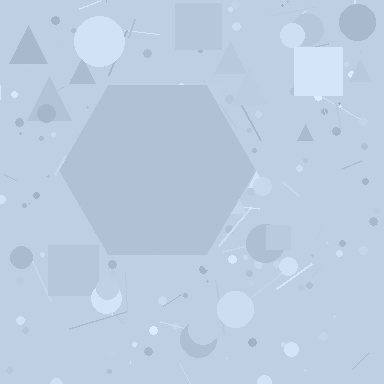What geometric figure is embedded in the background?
A hexagon is embedded in the background.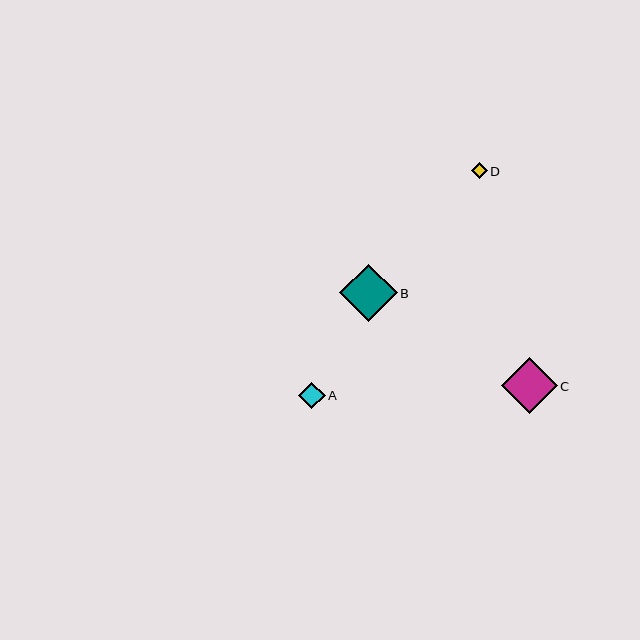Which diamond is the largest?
Diamond B is the largest with a size of approximately 58 pixels.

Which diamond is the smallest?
Diamond D is the smallest with a size of approximately 16 pixels.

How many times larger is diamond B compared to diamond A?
Diamond B is approximately 2.2 times the size of diamond A.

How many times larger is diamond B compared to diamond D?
Diamond B is approximately 3.7 times the size of diamond D.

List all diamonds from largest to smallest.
From largest to smallest: B, C, A, D.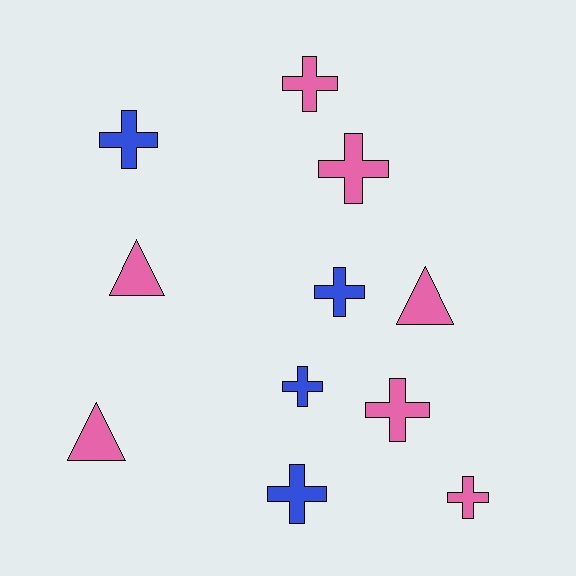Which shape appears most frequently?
Cross, with 8 objects.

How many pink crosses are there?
There are 4 pink crosses.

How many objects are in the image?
There are 11 objects.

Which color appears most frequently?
Pink, with 7 objects.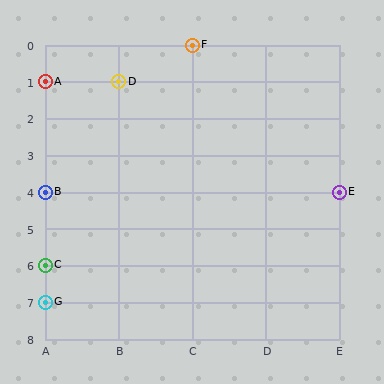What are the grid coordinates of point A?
Point A is at grid coordinates (A, 1).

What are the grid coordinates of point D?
Point D is at grid coordinates (B, 1).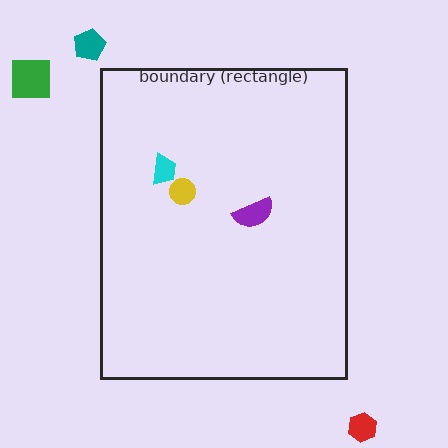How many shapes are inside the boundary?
3 inside, 3 outside.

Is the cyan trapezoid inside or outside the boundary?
Inside.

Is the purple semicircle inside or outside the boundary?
Inside.